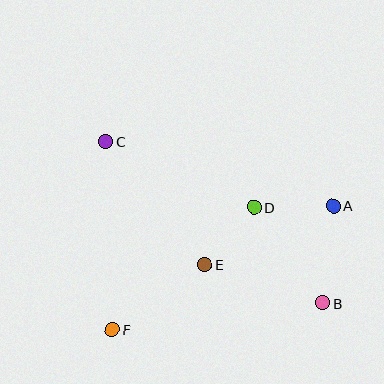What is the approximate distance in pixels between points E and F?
The distance between E and F is approximately 113 pixels.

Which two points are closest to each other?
Points D and E are closest to each other.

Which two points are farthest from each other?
Points B and C are farthest from each other.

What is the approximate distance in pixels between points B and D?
The distance between B and D is approximately 118 pixels.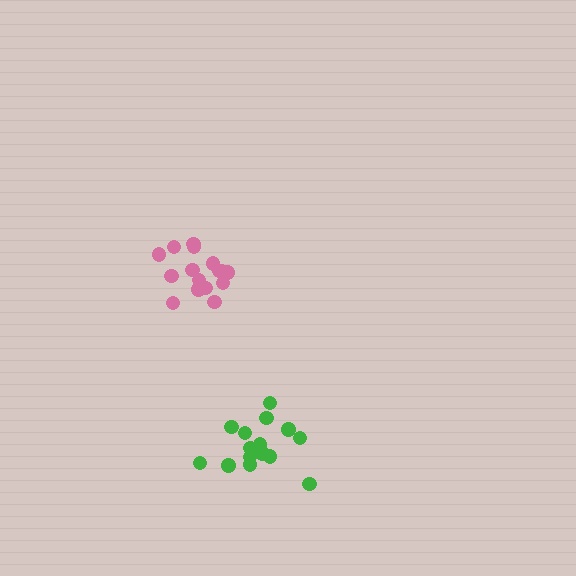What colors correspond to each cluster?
The clusters are colored: pink, green.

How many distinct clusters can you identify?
There are 2 distinct clusters.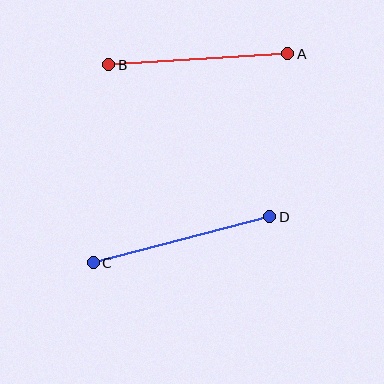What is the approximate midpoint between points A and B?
The midpoint is at approximately (198, 59) pixels.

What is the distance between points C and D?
The distance is approximately 182 pixels.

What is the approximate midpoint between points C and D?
The midpoint is at approximately (181, 240) pixels.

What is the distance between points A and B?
The distance is approximately 179 pixels.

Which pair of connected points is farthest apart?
Points C and D are farthest apart.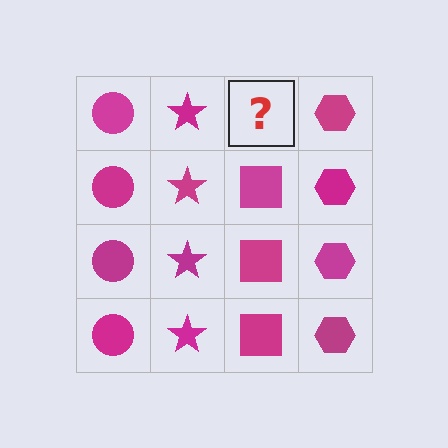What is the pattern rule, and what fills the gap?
The rule is that each column has a consistent shape. The gap should be filled with a magenta square.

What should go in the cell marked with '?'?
The missing cell should contain a magenta square.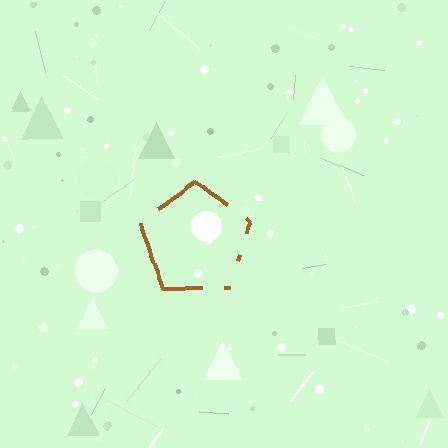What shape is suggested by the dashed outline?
The dashed outline suggests a pentagon.